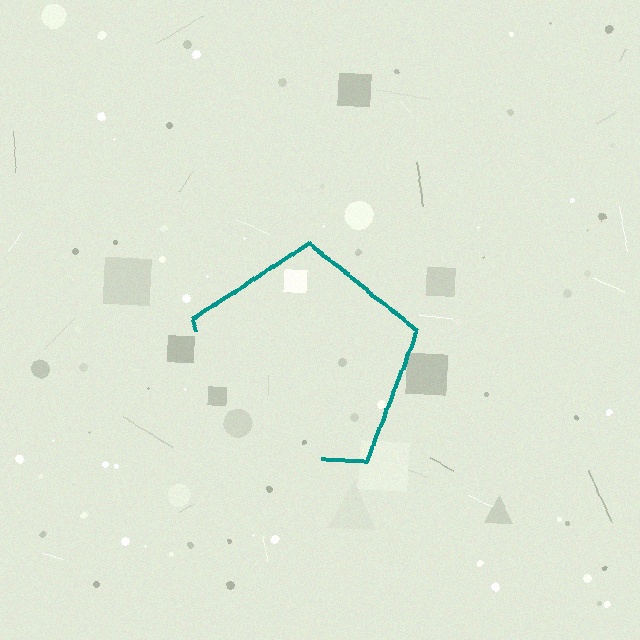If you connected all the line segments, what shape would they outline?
They would outline a pentagon.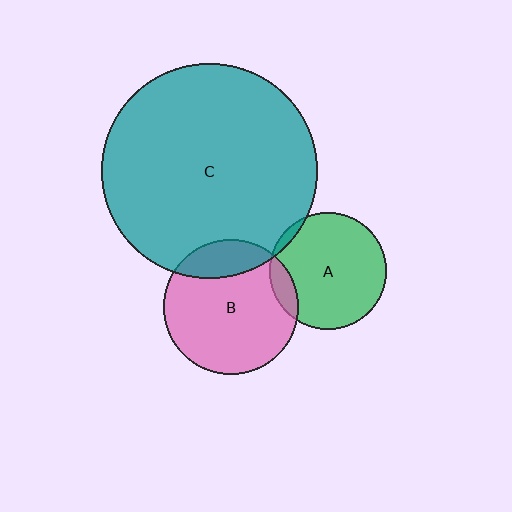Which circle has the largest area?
Circle C (teal).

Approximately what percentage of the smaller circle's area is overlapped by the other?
Approximately 5%.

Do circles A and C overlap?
Yes.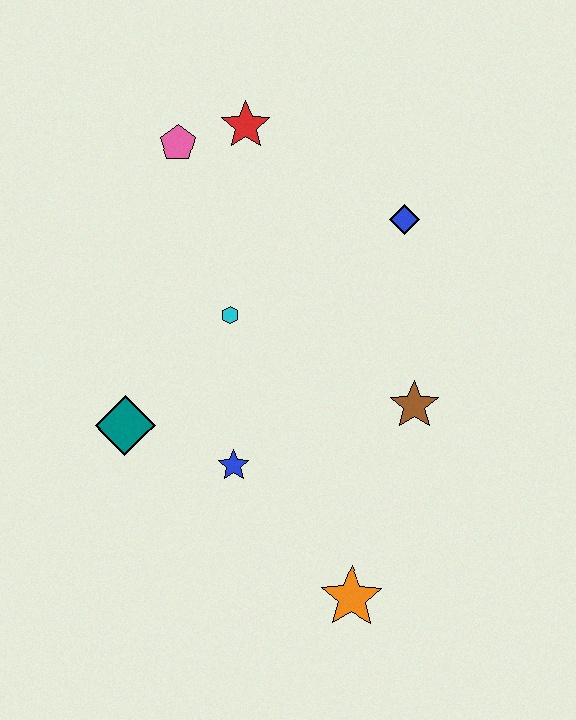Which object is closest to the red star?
The pink pentagon is closest to the red star.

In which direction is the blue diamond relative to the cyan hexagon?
The blue diamond is to the right of the cyan hexagon.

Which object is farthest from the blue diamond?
The orange star is farthest from the blue diamond.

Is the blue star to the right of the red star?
No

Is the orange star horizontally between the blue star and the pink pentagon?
No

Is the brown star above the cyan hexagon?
No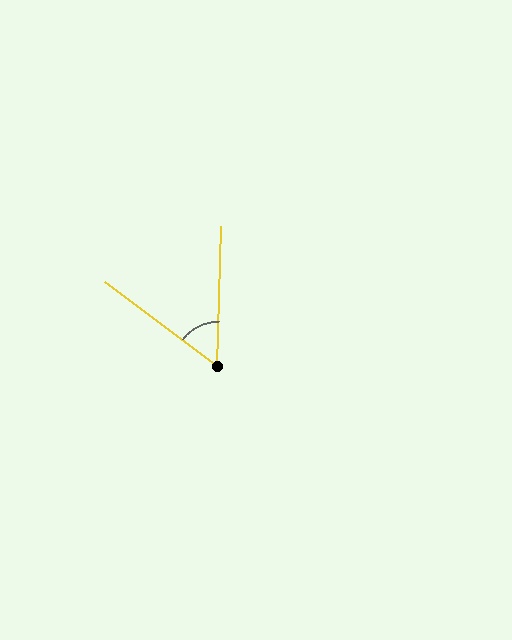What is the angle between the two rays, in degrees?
Approximately 55 degrees.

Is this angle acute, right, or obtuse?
It is acute.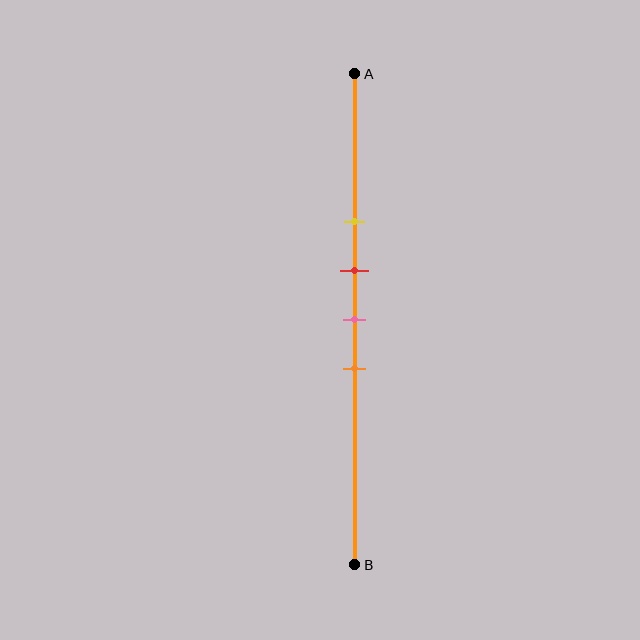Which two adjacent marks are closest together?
The red and pink marks are the closest adjacent pair.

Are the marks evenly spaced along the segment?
Yes, the marks are approximately evenly spaced.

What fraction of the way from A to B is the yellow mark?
The yellow mark is approximately 30% (0.3) of the way from A to B.